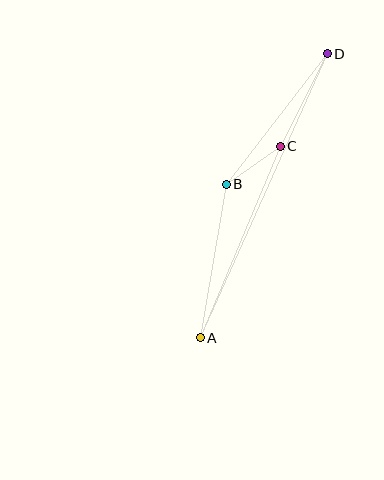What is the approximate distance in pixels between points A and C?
The distance between A and C is approximately 208 pixels.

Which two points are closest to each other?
Points B and C are closest to each other.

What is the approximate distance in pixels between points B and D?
The distance between B and D is approximately 165 pixels.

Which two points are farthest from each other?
Points A and D are farthest from each other.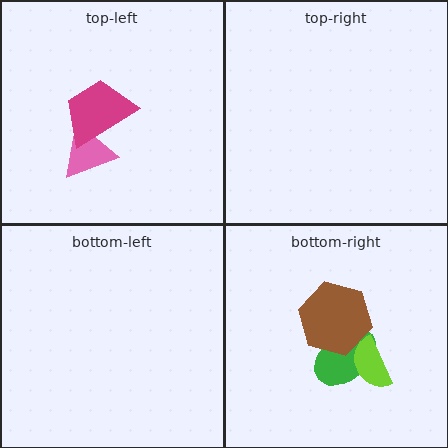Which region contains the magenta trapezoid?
The top-left region.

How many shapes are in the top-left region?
2.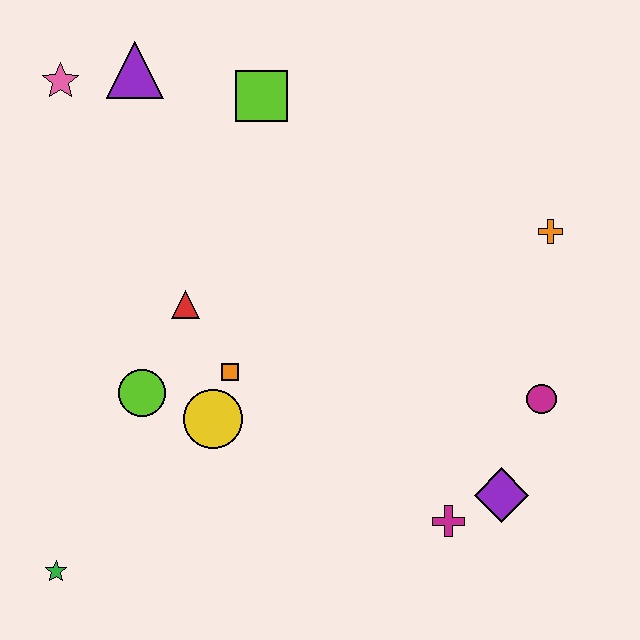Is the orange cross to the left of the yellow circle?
No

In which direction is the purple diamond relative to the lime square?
The purple diamond is below the lime square.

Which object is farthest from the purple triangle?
The purple diamond is farthest from the purple triangle.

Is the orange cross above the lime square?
No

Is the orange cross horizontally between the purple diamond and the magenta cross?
No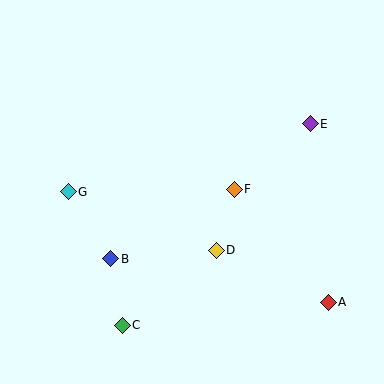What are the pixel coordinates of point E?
Point E is at (310, 124).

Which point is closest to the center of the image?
Point F at (234, 189) is closest to the center.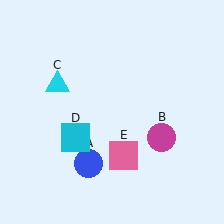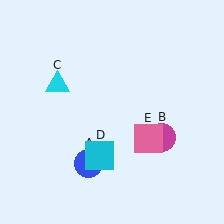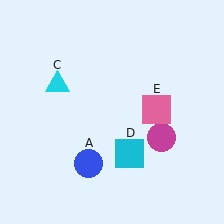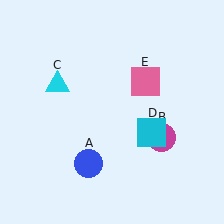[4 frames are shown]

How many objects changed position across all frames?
2 objects changed position: cyan square (object D), pink square (object E).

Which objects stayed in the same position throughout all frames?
Blue circle (object A) and magenta circle (object B) and cyan triangle (object C) remained stationary.